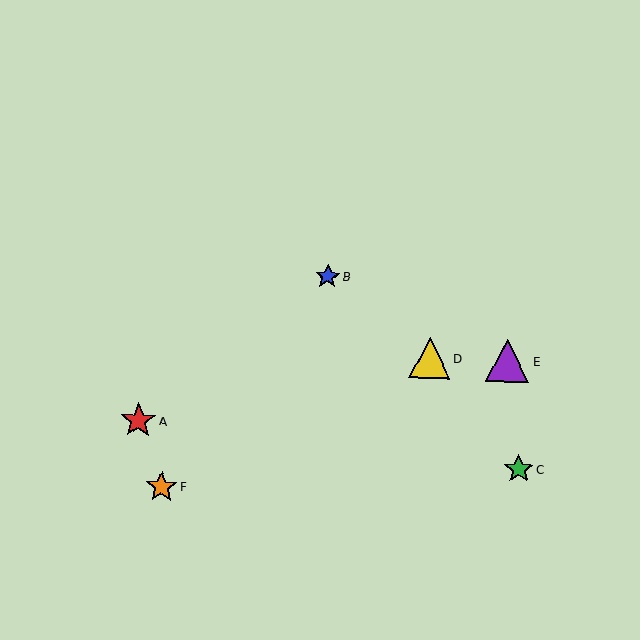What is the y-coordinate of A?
Object A is at y≈421.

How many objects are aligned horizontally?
2 objects (D, E) are aligned horizontally.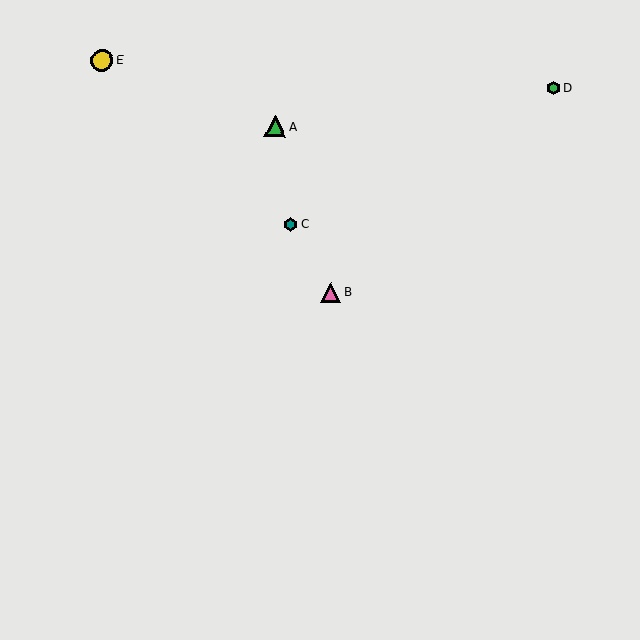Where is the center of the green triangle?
The center of the green triangle is at (275, 126).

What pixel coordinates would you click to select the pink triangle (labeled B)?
Click at (331, 292) to select the pink triangle B.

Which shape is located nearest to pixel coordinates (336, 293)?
The pink triangle (labeled B) at (331, 292) is nearest to that location.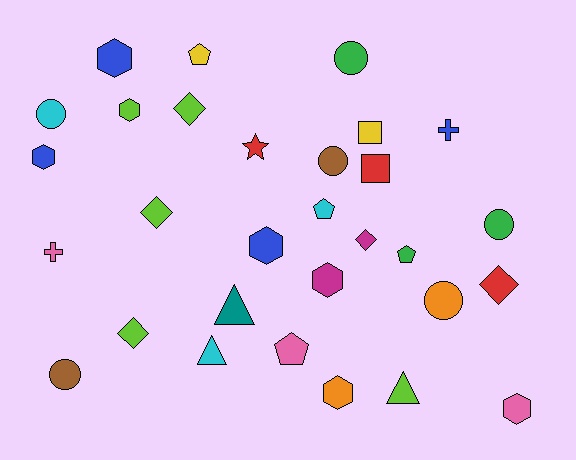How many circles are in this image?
There are 6 circles.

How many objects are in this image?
There are 30 objects.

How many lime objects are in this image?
There are 5 lime objects.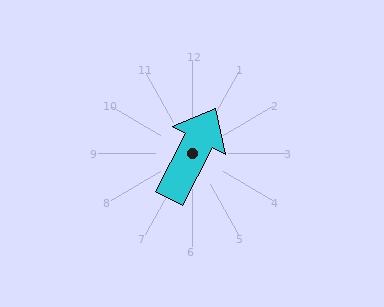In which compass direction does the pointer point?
Northeast.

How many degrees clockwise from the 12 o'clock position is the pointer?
Approximately 27 degrees.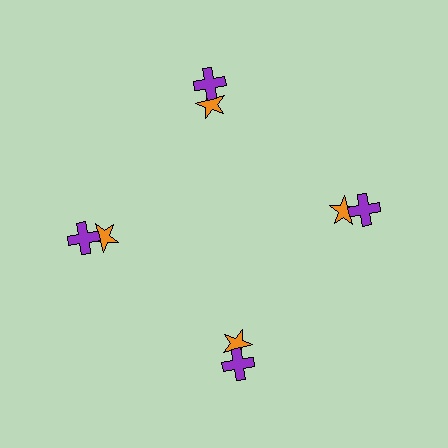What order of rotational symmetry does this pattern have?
This pattern has 4-fold rotational symmetry.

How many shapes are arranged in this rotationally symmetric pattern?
There are 8 shapes, arranged in 4 groups of 2.